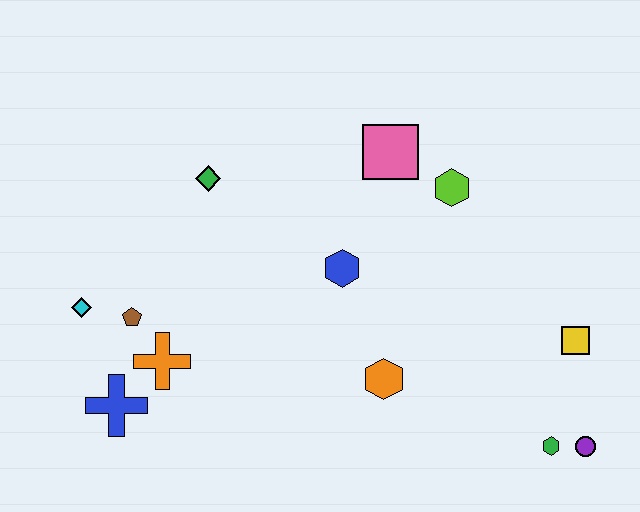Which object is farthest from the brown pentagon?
The purple circle is farthest from the brown pentagon.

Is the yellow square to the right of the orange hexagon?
Yes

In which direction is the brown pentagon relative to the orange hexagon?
The brown pentagon is to the left of the orange hexagon.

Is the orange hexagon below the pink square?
Yes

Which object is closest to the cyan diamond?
The brown pentagon is closest to the cyan diamond.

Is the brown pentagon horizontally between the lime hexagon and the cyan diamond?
Yes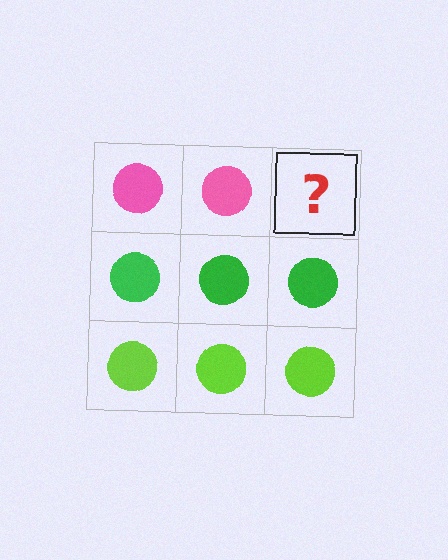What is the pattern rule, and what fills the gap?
The rule is that each row has a consistent color. The gap should be filled with a pink circle.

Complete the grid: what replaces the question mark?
The question mark should be replaced with a pink circle.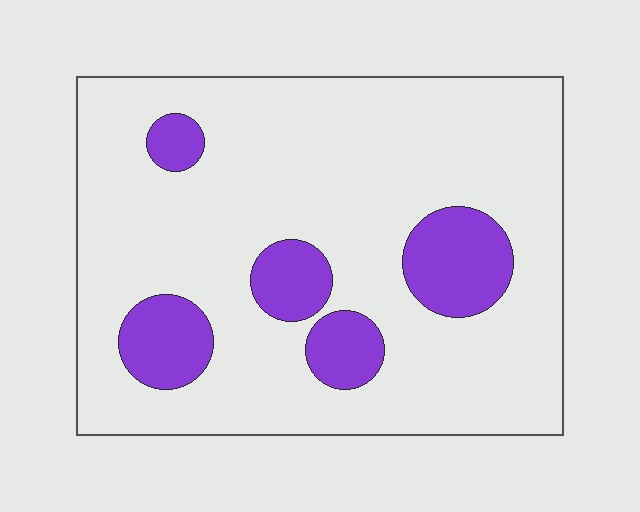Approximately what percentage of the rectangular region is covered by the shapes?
Approximately 15%.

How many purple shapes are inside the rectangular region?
5.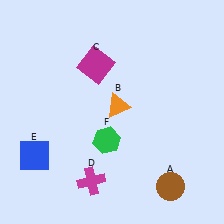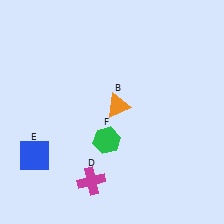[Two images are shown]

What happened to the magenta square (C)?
The magenta square (C) was removed in Image 2. It was in the top-left area of Image 1.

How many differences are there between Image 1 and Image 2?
There are 2 differences between the two images.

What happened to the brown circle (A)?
The brown circle (A) was removed in Image 2. It was in the bottom-right area of Image 1.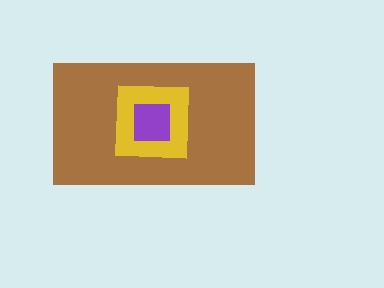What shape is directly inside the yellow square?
The purple square.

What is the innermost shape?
The purple square.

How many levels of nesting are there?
3.